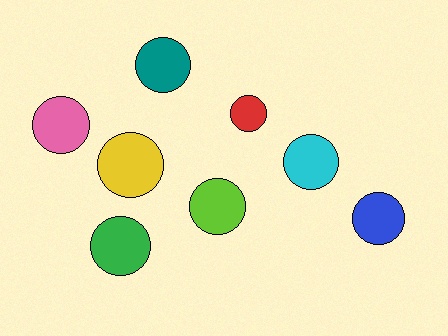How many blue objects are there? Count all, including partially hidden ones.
There is 1 blue object.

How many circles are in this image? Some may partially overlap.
There are 8 circles.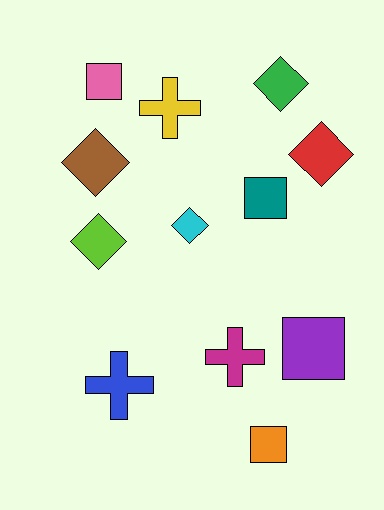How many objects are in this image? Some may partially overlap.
There are 12 objects.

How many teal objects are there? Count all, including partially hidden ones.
There is 1 teal object.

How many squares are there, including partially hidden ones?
There are 4 squares.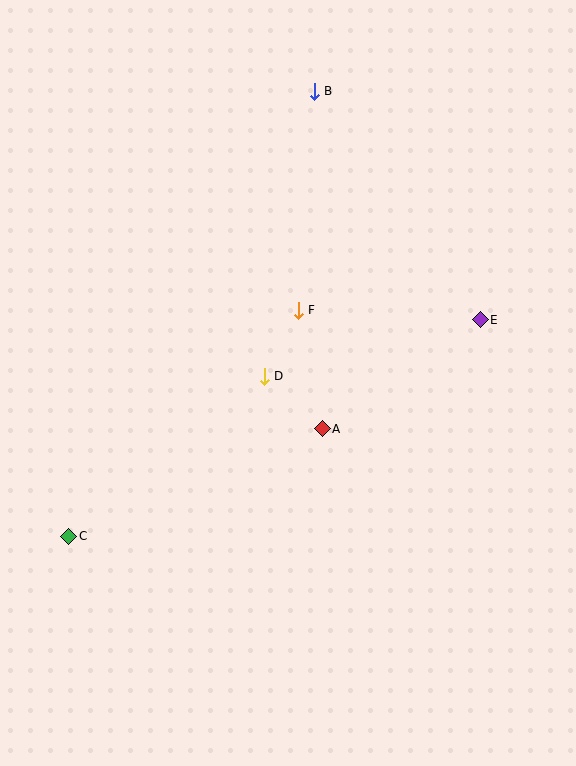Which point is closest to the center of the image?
Point D at (264, 376) is closest to the center.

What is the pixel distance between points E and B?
The distance between E and B is 283 pixels.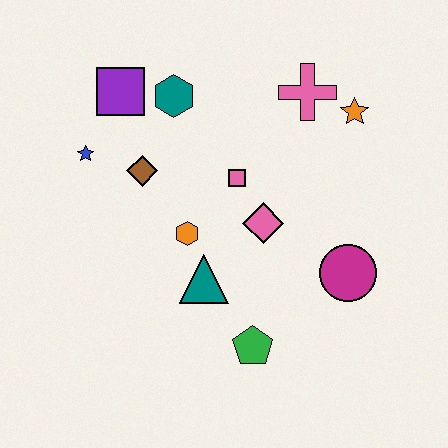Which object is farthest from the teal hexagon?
The green pentagon is farthest from the teal hexagon.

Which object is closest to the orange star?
The pink cross is closest to the orange star.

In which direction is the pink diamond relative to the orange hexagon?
The pink diamond is to the right of the orange hexagon.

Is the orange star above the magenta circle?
Yes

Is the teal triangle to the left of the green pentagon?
Yes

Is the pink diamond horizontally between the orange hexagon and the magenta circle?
Yes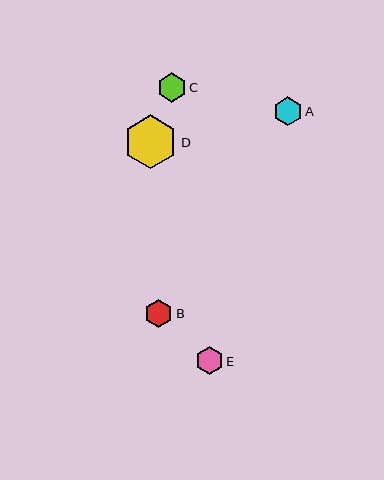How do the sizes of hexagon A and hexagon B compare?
Hexagon A and hexagon B are approximately the same size.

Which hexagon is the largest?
Hexagon D is the largest with a size of approximately 54 pixels.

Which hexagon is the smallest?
Hexagon E is the smallest with a size of approximately 28 pixels.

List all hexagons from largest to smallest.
From largest to smallest: D, C, A, B, E.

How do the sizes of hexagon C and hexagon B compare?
Hexagon C and hexagon B are approximately the same size.